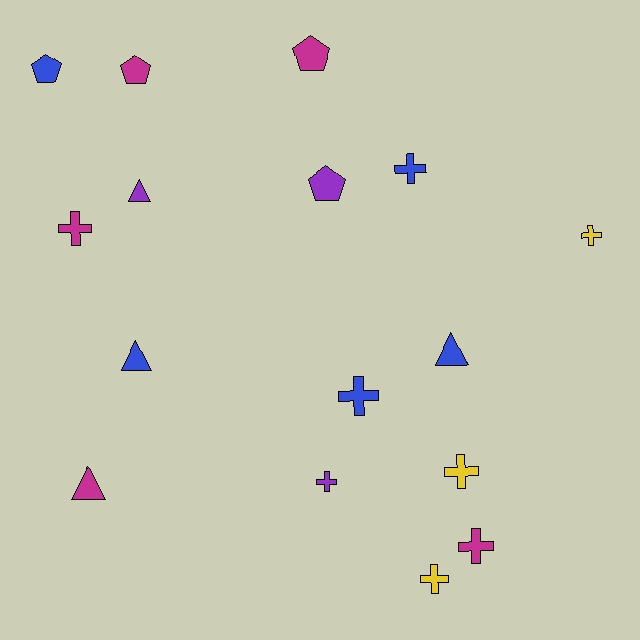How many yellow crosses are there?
There are 3 yellow crosses.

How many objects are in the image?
There are 16 objects.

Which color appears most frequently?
Blue, with 5 objects.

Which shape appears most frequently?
Cross, with 8 objects.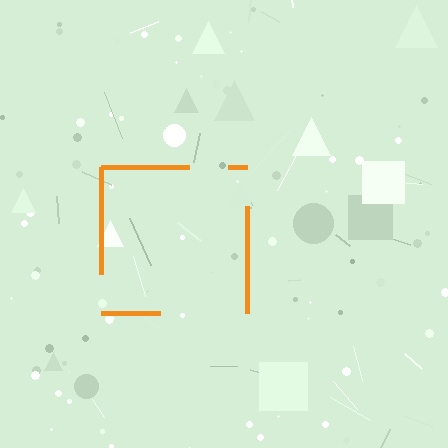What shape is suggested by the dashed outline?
The dashed outline suggests a square.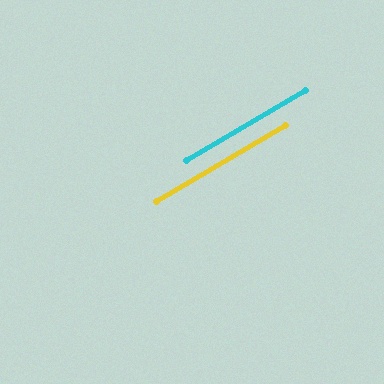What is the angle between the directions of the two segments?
Approximately 0 degrees.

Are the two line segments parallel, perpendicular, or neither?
Parallel — their directions differ by only 0.3°.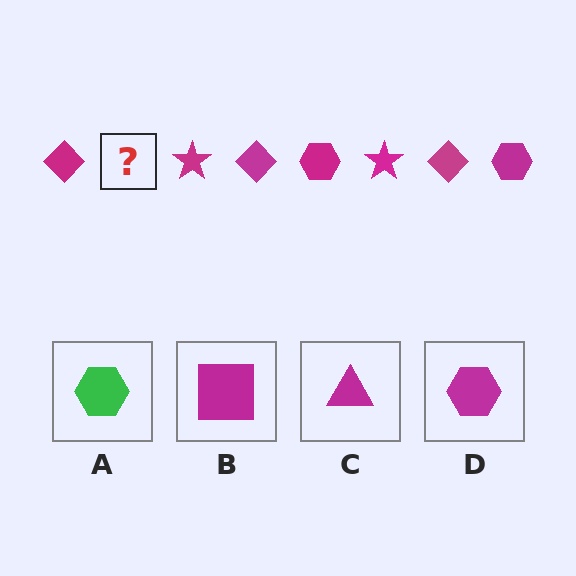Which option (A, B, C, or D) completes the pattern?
D.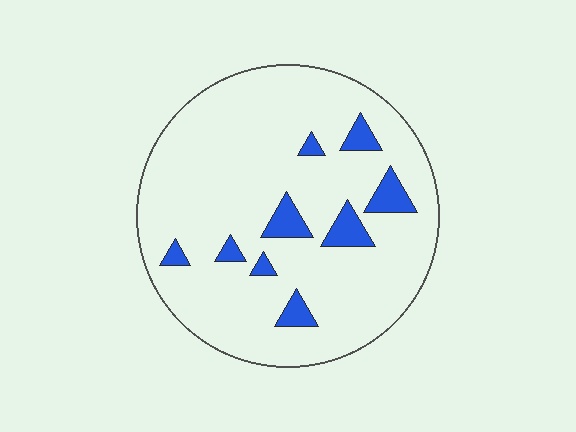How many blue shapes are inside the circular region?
9.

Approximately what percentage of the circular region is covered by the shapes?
Approximately 10%.